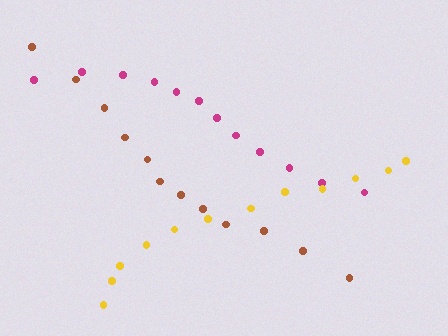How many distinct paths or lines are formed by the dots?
There are 3 distinct paths.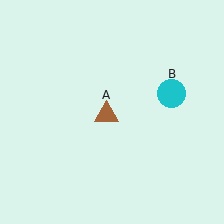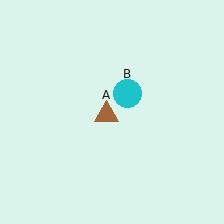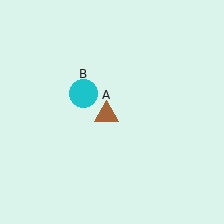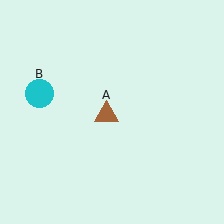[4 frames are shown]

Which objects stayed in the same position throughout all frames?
Brown triangle (object A) remained stationary.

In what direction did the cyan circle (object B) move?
The cyan circle (object B) moved left.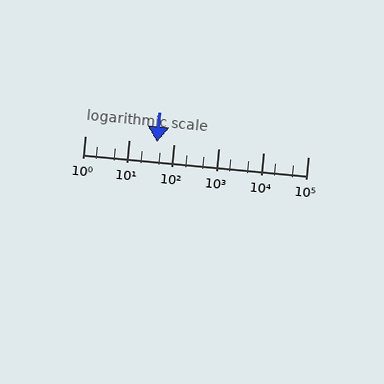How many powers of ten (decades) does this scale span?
The scale spans 5 decades, from 1 to 100000.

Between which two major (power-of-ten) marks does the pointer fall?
The pointer is between 10 and 100.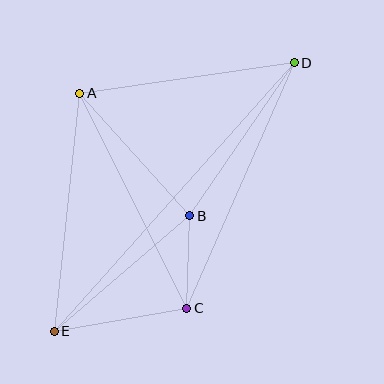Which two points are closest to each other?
Points B and C are closest to each other.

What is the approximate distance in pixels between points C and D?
The distance between C and D is approximately 268 pixels.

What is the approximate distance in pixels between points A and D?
The distance between A and D is approximately 217 pixels.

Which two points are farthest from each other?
Points D and E are farthest from each other.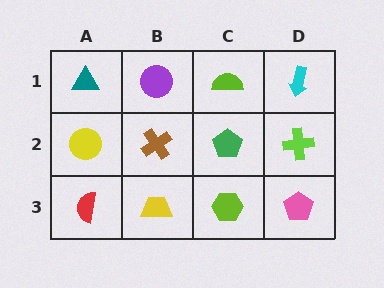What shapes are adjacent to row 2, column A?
A teal triangle (row 1, column A), a red semicircle (row 3, column A), a brown cross (row 2, column B).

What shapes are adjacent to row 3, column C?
A green pentagon (row 2, column C), a yellow trapezoid (row 3, column B), a pink pentagon (row 3, column D).